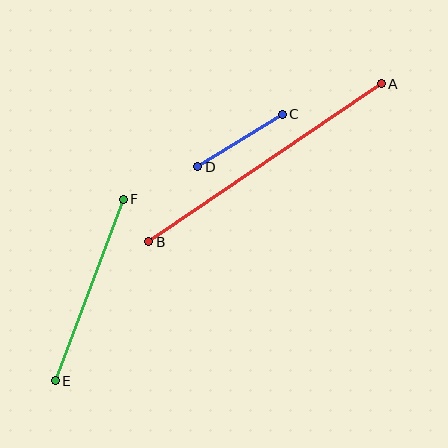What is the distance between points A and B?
The distance is approximately 281 pixels.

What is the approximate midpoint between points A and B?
The midpoint is at approximately (265, 163) pixels.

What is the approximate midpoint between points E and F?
The midpoint is at approximately (89, 290) pixels.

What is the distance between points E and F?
The distance is approximately 194 pixels.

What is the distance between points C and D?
The distance is approximately 100 pixels.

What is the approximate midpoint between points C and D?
The midpoint is at approximately (240, 140) pixels.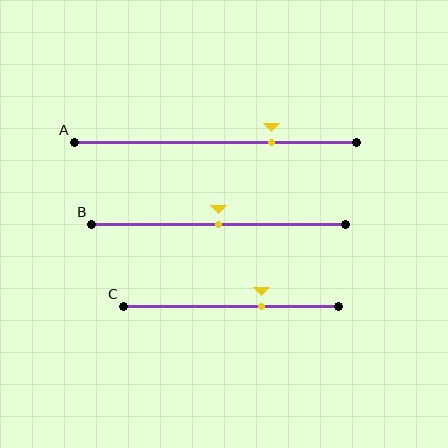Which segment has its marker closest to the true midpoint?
Segment B has its marker closest to the true midpoint.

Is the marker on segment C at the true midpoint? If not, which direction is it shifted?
No, the marker on segment C is shifted to the right by about 14% of the segment length.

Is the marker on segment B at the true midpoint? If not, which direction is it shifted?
Yes, the marker on segment B is at the true midpoint.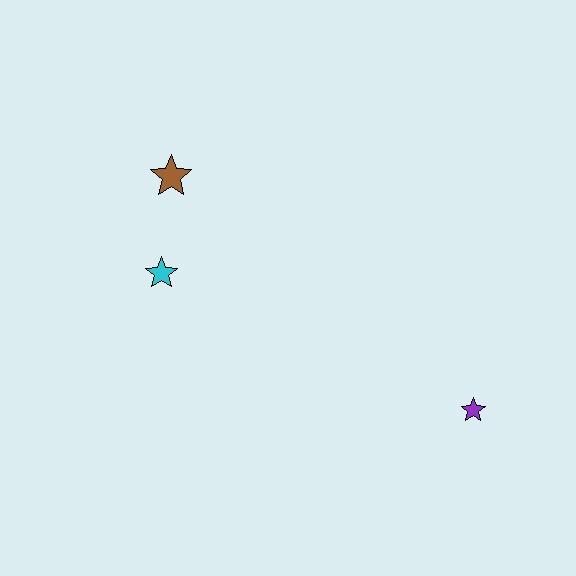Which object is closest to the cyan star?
The brown star is closest to the cyan star.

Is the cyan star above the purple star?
Yes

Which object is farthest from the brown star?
The purple star is farthest from the brown star.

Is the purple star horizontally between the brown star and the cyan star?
No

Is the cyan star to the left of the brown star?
Yes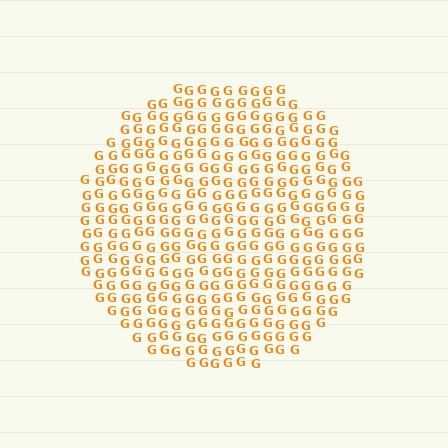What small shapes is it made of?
It is made of small letter G's.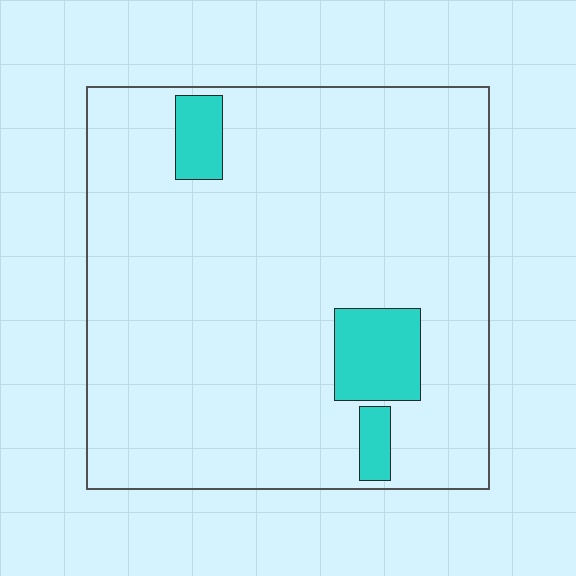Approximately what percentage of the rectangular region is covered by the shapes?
Approximately 10%.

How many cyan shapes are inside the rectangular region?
3.